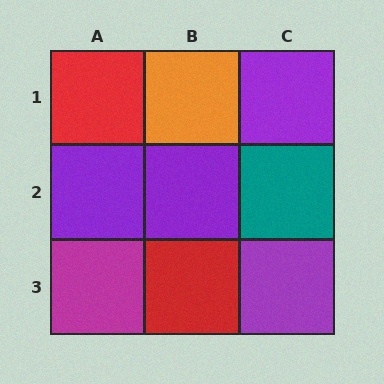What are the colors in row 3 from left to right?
Magenta, red, purple.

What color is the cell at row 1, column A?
Red.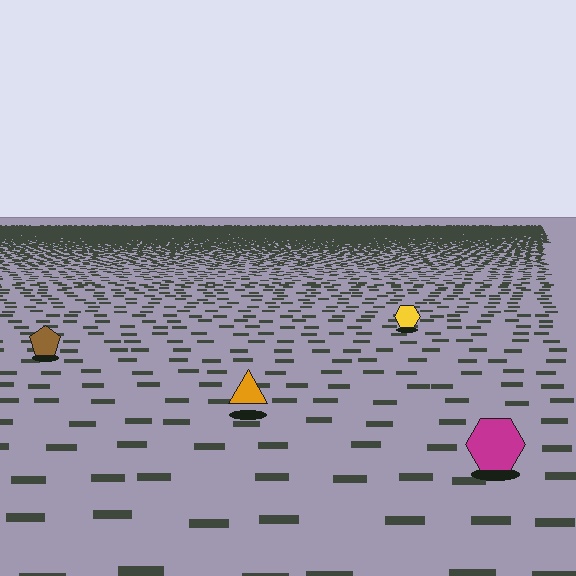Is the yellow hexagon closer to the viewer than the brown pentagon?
No. The brown pentagon is closer — you can tell from the texture gradient: the ground texture is coarser near it.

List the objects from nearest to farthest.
From nearest to farthest: the magenta hexagon, the orange triangle, the brown pentagon, the yellow hexagon.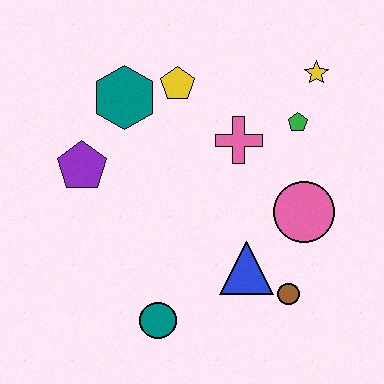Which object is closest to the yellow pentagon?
The teal hexagon is closest to the yellow pentagon.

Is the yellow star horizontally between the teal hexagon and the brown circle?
No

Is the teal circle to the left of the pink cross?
Yes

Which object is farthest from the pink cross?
The teal circle is farthest from the pink cross.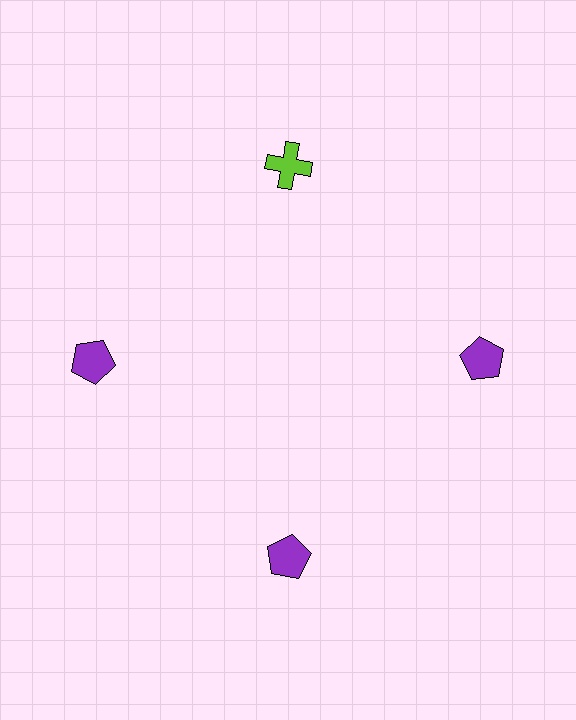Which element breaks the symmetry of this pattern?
The lime cross at roughly the 12 o'clock position breaks the symmetry. All other shapes are purple pentagons.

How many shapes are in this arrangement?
There are 4 shapes arranged in a ring pattern.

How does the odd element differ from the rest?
It differs in both color (lime instead of purple) and shape (cross instead of pentagon).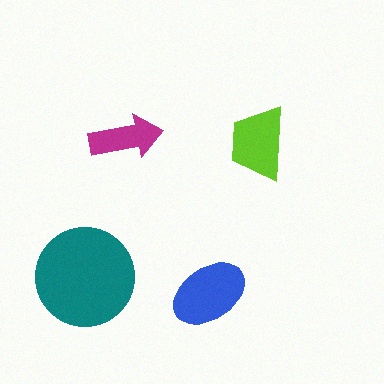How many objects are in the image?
There are 4 objects in the image.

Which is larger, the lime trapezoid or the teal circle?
The teal circle.